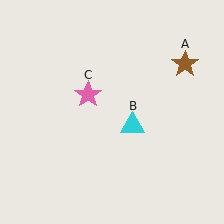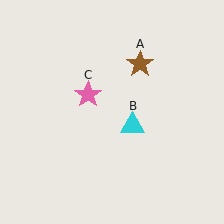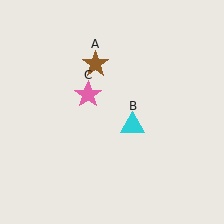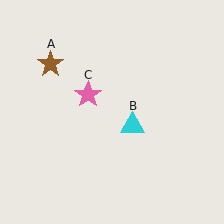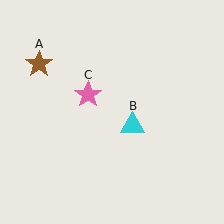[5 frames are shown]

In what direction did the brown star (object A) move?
The brown star (object A) moved left.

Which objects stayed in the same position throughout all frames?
Cyan triangle (object B) and pink star (object C) remained stationary.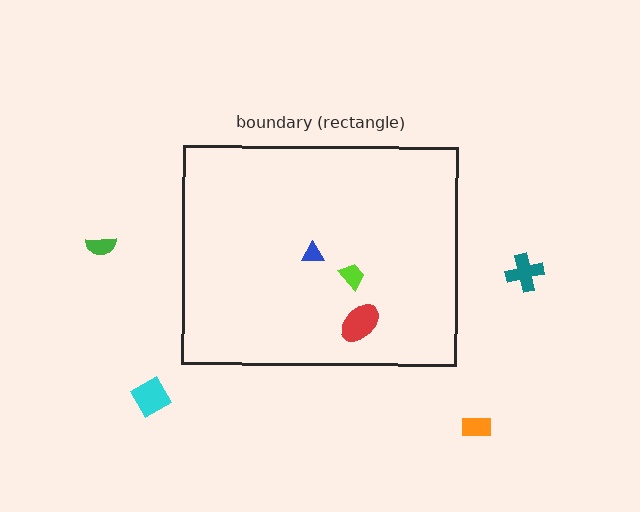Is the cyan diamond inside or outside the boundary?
Outside.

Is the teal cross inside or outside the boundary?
Outside.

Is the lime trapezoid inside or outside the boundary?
Inside.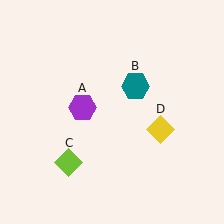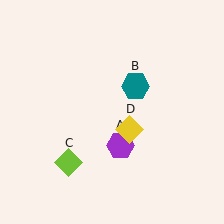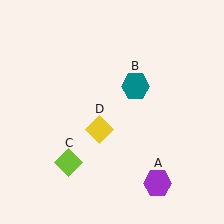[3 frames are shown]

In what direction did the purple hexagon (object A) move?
The purple hexagon (object A) moved down and to the right.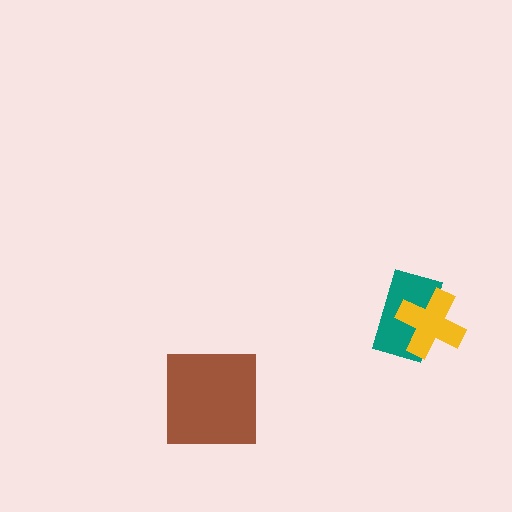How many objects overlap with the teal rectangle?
1 object overlaps with the teal rectangle.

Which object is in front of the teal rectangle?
The yellow cross is in front of the teal rectangle.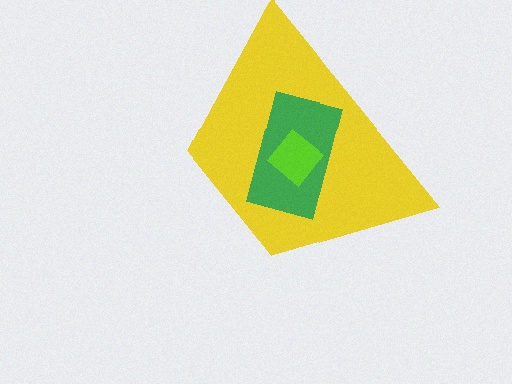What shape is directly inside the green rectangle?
The lime diamond.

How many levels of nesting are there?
3.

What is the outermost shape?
The yellow trapezoid.